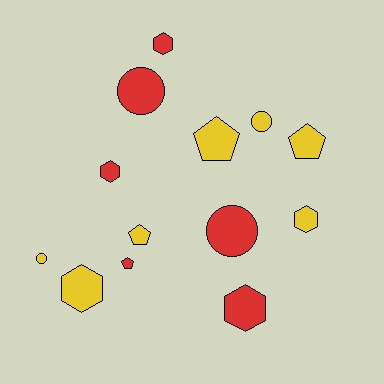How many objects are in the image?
There are 13 objects.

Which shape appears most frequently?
Hexagon, with 5 objects.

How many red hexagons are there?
There are 3 red hexagons.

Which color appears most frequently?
Yellow, with 7 objects.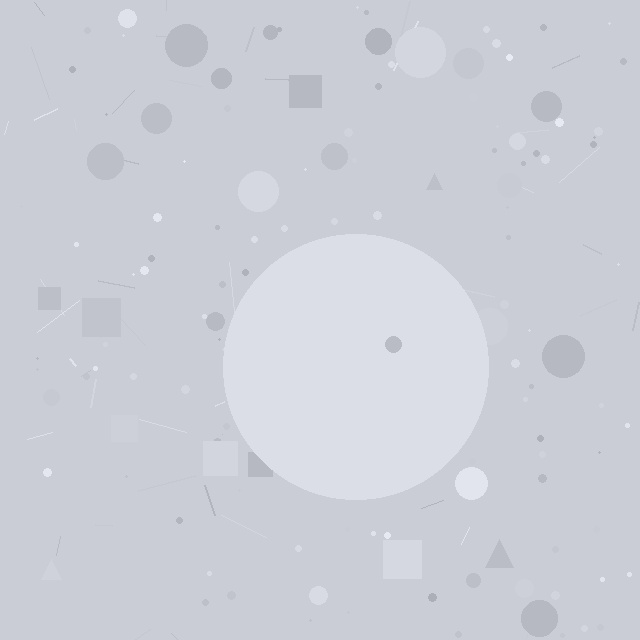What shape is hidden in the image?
A circle is hidden in the image.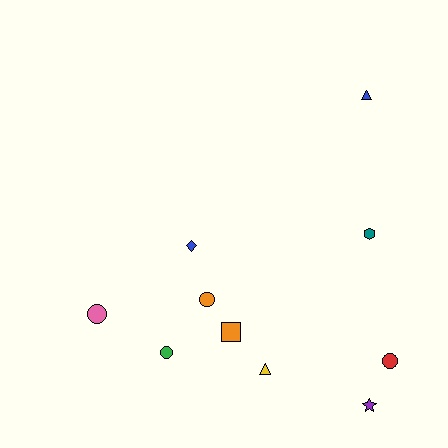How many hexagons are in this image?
There is 1 hexagon.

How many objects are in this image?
There are 10 objects.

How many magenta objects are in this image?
There are no magenta objects.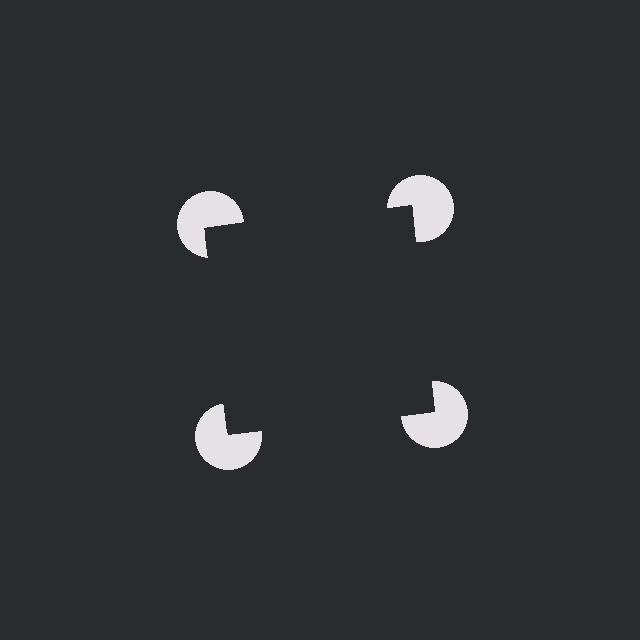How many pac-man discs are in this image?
There are 4 — one at each vertex of the illusory square.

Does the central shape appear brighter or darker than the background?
It typically appears slightly darker than the background, even though no actual brightness change is drawn.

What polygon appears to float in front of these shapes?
An illusory square — its edges are inferred from the aligned wedge cuts in the pac-man discs, not physically drawn.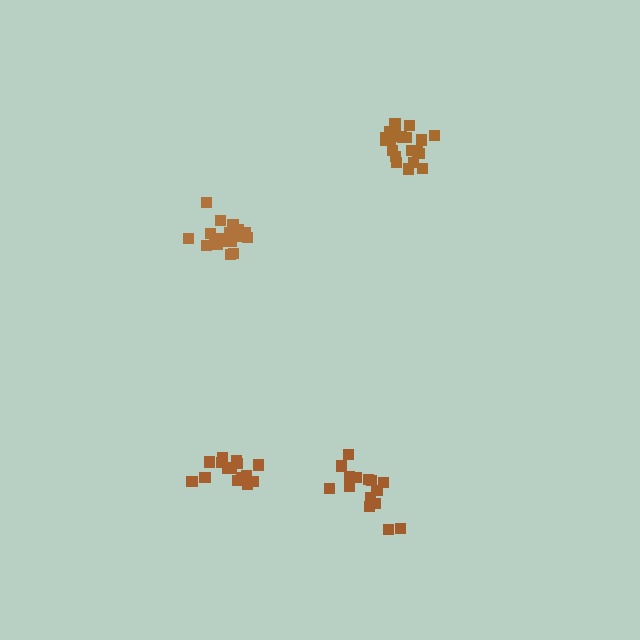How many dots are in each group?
Group 1: 15 dots, Group 2: 20 dots, Group 3: 21 dots, Group 4: 15 dots (71 total).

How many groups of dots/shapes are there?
There are 4 groups.